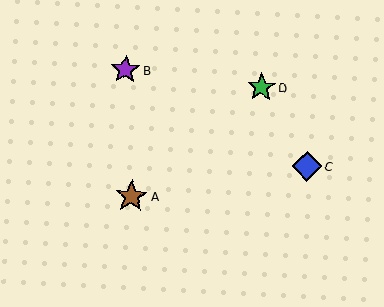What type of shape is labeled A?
Shape A is a brown star.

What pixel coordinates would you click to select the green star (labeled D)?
Click at (261, 87) to select the green star D.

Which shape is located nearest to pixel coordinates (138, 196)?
The brown star (labeled A) at (131, 196) is nearest to that location.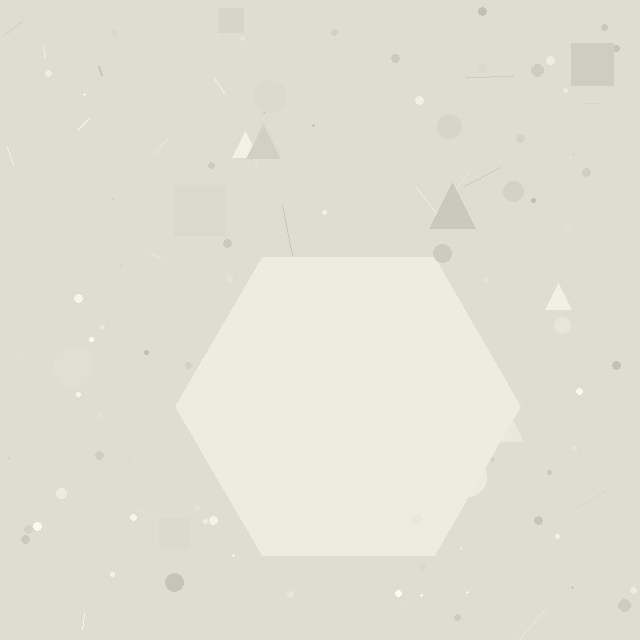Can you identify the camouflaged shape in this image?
The camouflaged shape is a hexagon.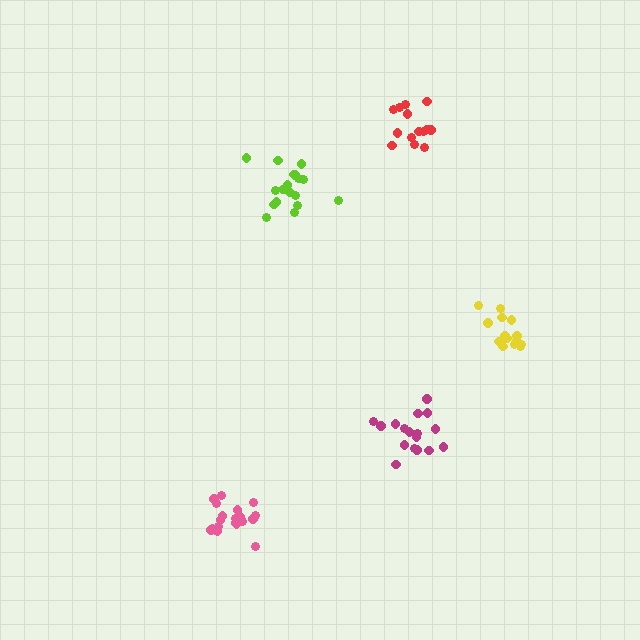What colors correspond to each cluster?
The clusters are colored: magenta, yellow, pink, red, lime.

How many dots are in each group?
Group 1: 17 dots, Group 2: 14 dots, Group 3: 20 dots, Group 4: 14 dots, Group 5: 18 dots (83 total).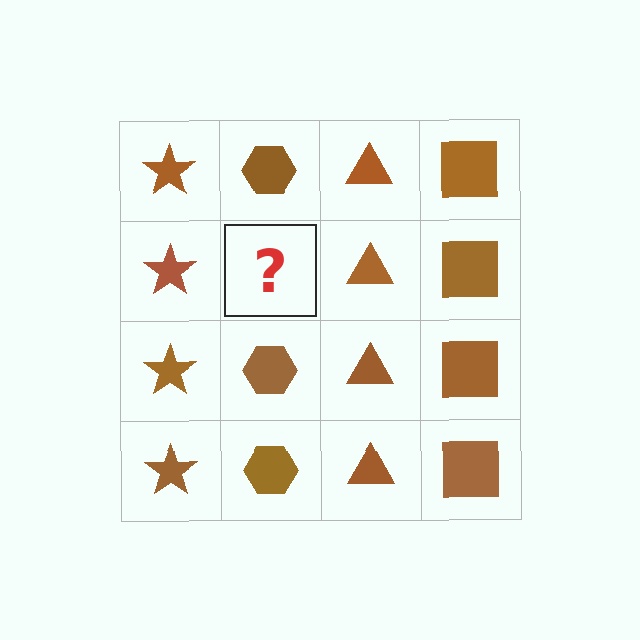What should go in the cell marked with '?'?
The missing cell should contain a brown hexagon.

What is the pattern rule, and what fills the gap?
The rule is that each column has a consistent shape. The gap should be filled with a brown hexagon.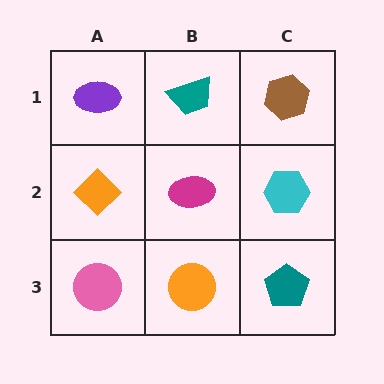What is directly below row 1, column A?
An orange diamond.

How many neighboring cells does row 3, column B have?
3.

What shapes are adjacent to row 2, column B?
A teal trapezoid (row 1, column B), an orange circle (row 3, column B), an orange diamond (row 2, column A), a cyan hexagon (row 2, column C).